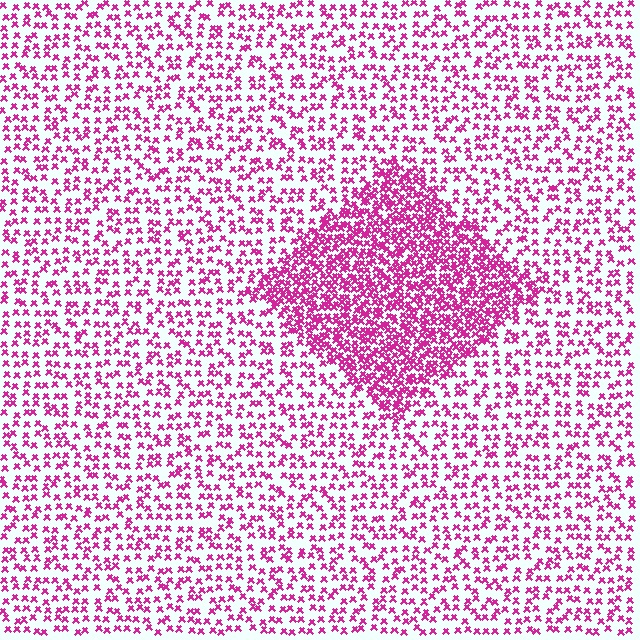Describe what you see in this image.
The image contains small magenta elements arranged at two different densities. A diamond-shaped region is visible where the elements are more densely packed than the surrounding area.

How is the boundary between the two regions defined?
The boundary is defined by a change in element density (approximately 2.4x ratio). All elements are the same color, size, and shape.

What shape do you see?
I see a diamond.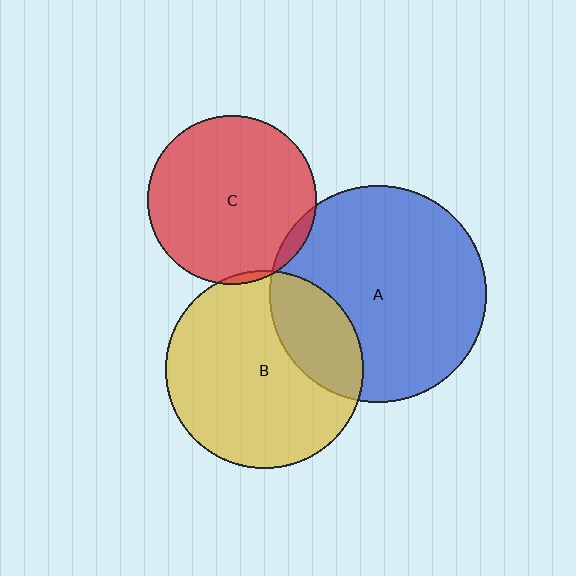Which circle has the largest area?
Circle A (blue).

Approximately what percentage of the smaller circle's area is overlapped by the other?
Approximately 25%.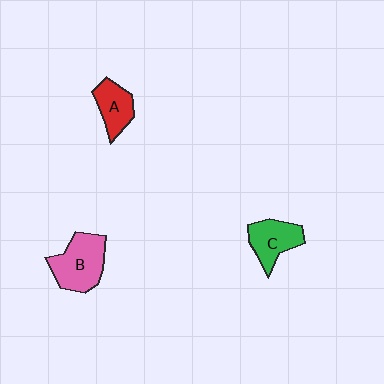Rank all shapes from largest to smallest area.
From largest to smallest: B (pink), C (green), A (red).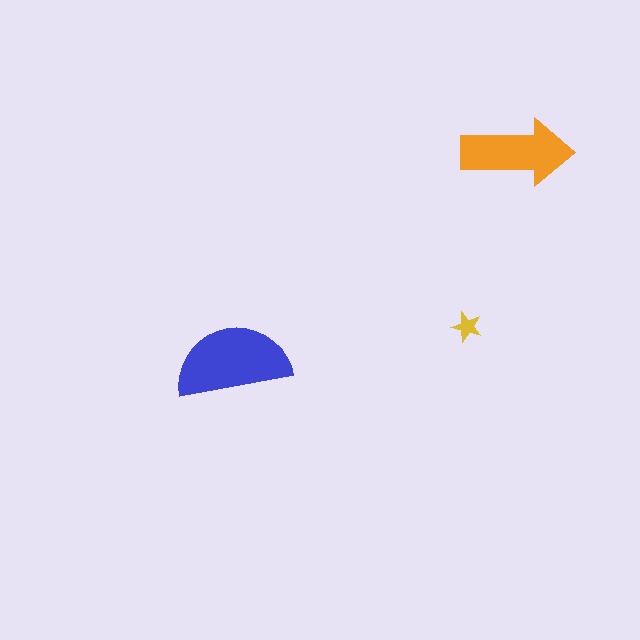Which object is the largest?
The blue semicircle.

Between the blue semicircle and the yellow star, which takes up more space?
The blue semicircle.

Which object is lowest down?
The blue semicircle is bottommost.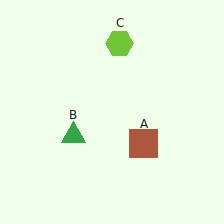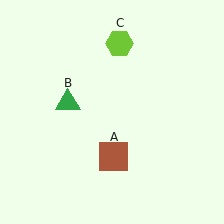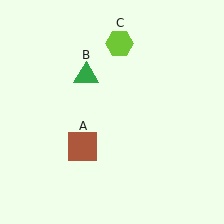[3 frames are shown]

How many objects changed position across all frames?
2 objects changed position: brown square (object A), green triangle (object B).